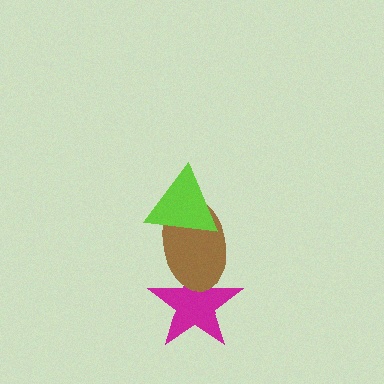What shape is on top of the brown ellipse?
The lime triangle is on top of the brown ellipse.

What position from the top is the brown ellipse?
The brown ellipse is 2nd from the top.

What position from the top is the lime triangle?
The lime triangle is 1st from the top.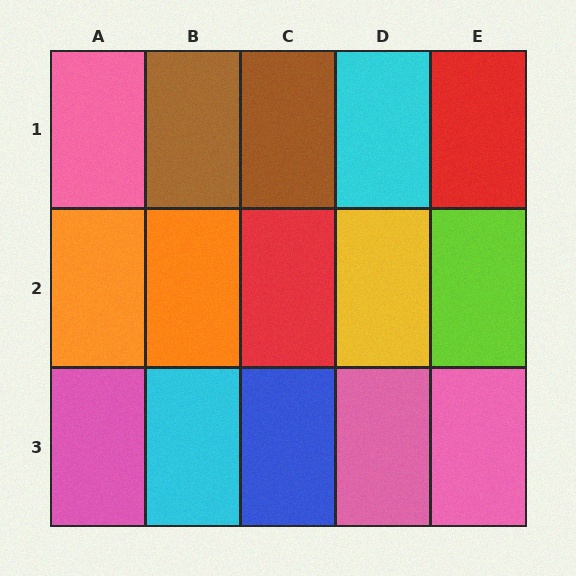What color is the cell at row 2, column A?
Orange.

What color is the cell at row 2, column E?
Lime.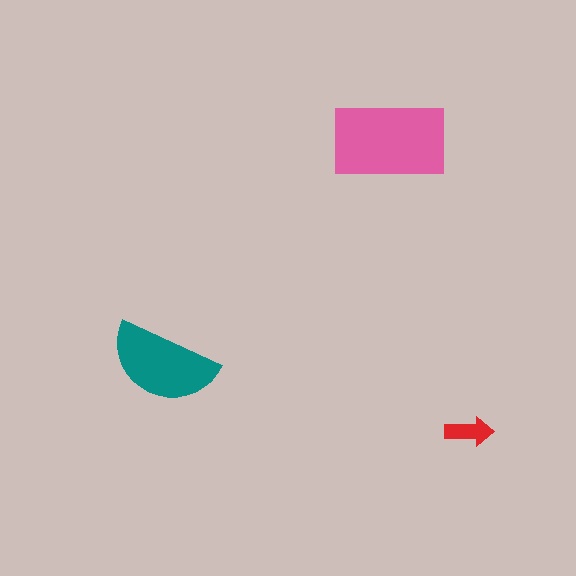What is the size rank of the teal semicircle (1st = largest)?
2nd.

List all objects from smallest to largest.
The red arrow, the teal semicircle, the pink rectangle.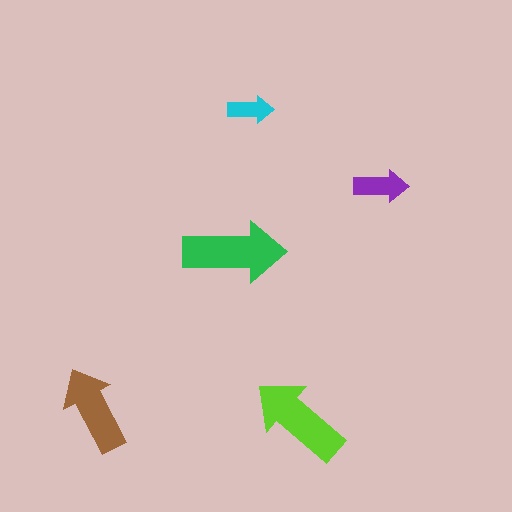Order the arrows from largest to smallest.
the green one, the lime one, the brown one, the purple one, the cyan one.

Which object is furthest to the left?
The brown arrow is leftmost.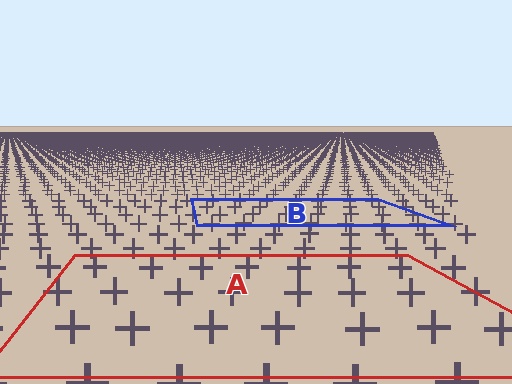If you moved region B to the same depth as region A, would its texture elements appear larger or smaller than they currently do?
They would appear larger. At a closer depth, the same texture elements are projected at a bigger on-screen size.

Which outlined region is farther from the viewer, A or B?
Region B is farther from the viewer — the texture elements inside it appear smaller and more densely packed.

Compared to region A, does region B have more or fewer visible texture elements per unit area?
Region B has more texture elements per unit area — they are packed more densely because it is farther away.